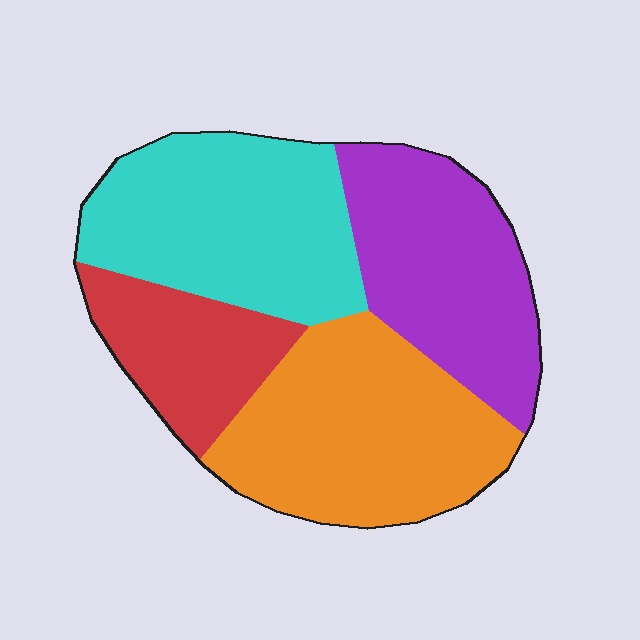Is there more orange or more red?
Orange.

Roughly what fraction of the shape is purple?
Purple takes up about one quarter (1/4) of the shape.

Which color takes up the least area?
Red, at roughly 15%.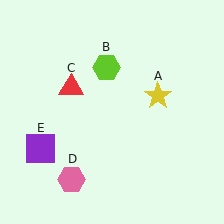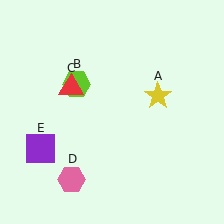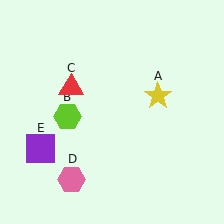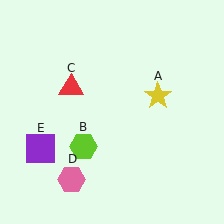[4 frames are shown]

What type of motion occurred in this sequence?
The lime hexagon (object B) rotated counterclockwise around the center of the scene.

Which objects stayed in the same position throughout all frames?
Yellow star (object A) and red triangle (object C) and pink hexagon (object D) and purple square (object E) remained stationary.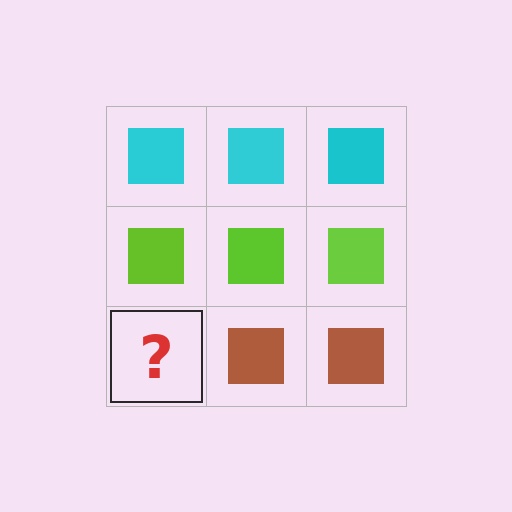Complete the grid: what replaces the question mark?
The question mark should be replaced with a brown square.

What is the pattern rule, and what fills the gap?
The rule is that each row has a consistent color. The gap should be filled with a brown square.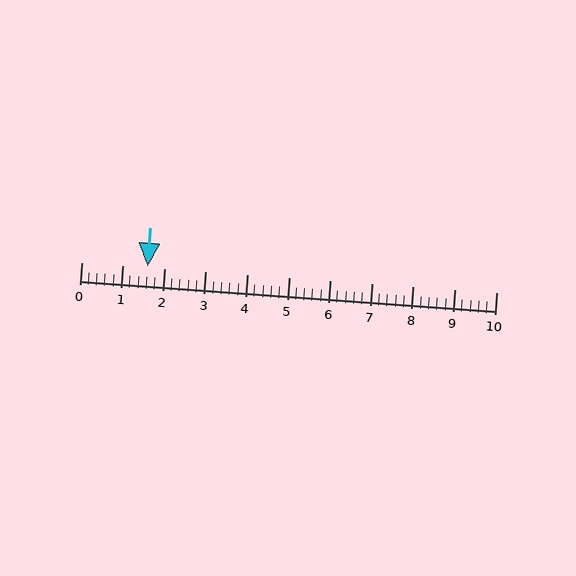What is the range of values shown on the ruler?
The ruler shows values from 0 to 10.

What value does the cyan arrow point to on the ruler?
The cyan arrow points to approximately 1.6.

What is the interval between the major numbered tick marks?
The major tick marks are spaced 1 units apart.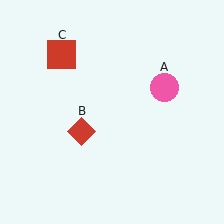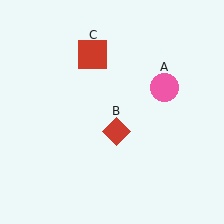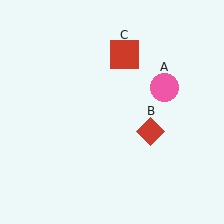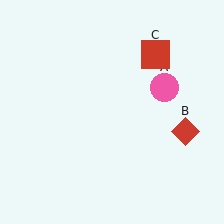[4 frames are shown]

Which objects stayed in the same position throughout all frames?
Pink circle (object A) remained stationary.